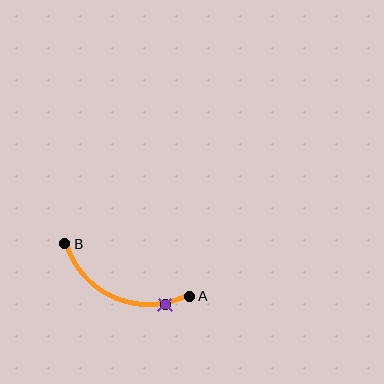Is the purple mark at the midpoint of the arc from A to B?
No. The purple mark lies on the arc but is closer to endpoint A. The arc midpoint would be at the point on the curve equidistant along the arc from both A and B.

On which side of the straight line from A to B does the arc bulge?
The arc bulges below the straight line connecting A and B.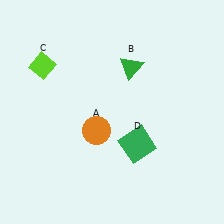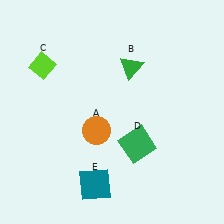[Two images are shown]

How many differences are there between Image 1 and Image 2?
There is 1 difference between the two images.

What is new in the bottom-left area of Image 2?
A teal square (E) was added in the bottom-left area of Image 2.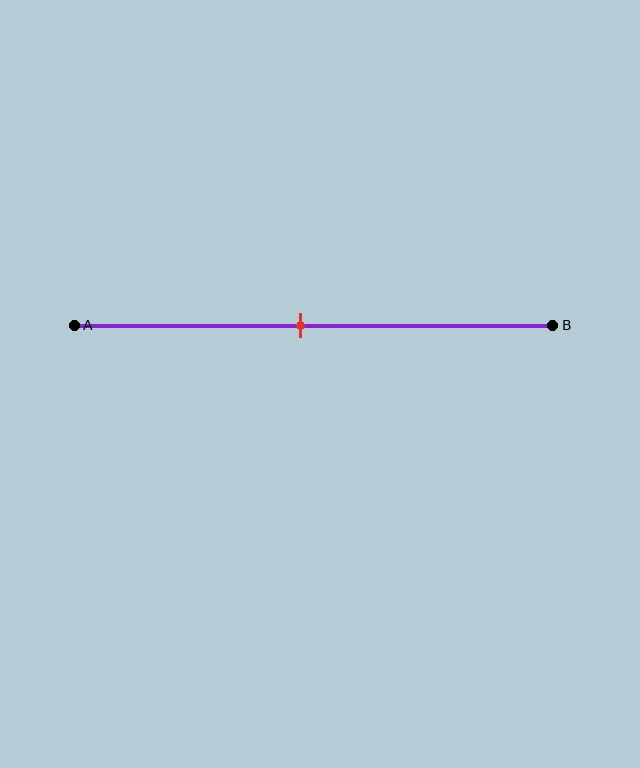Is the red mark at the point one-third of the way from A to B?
No, the mark is at about 45% from A, not at the 33% one-third point.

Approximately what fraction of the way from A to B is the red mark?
The red mark is approximately 45% of the way from A to B.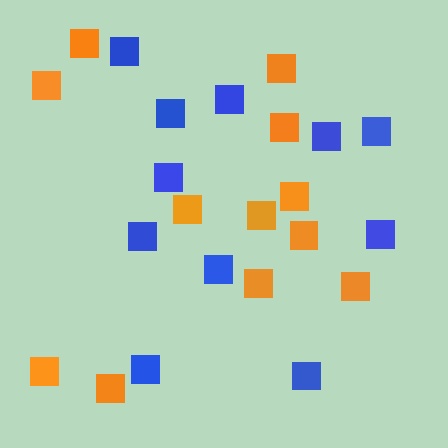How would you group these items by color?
There are 2 groups: one group of blue squares (11) and one group of orange squares (12).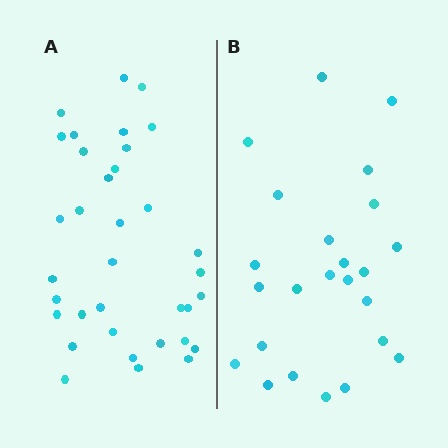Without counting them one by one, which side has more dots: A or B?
Region A (the left region) has more dots.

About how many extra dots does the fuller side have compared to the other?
Region A has roughly 12 or so more dots than region B.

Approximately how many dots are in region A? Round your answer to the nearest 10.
About 40 dots. (The exact count is 35, which rounds to 40.)